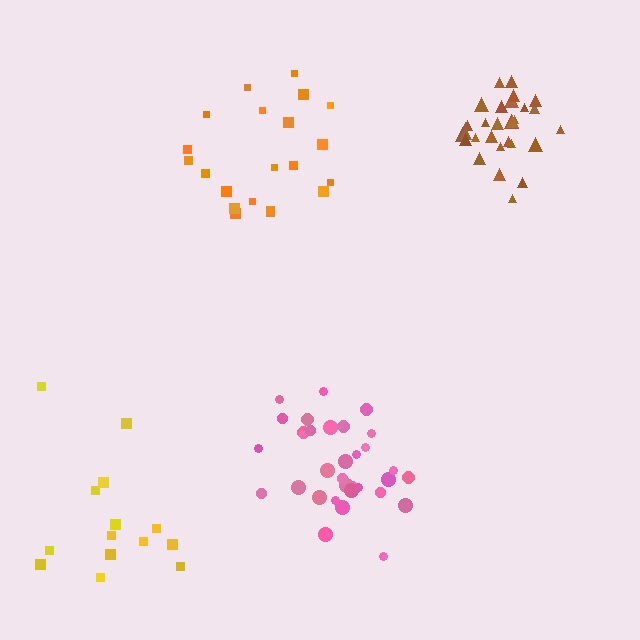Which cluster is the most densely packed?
Brown.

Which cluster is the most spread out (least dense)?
Yellow.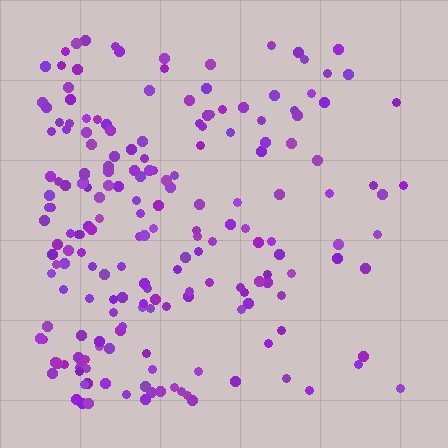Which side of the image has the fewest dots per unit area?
The right.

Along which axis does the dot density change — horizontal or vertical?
Horizontal.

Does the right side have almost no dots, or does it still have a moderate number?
Still a moderate number, just noticeably fewer than the left.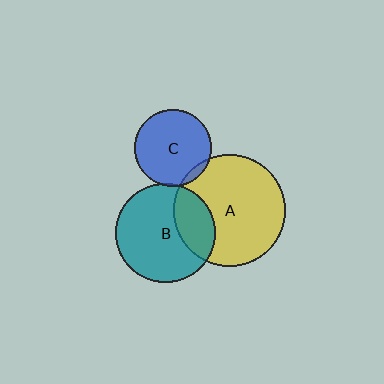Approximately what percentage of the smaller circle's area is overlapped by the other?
Approximately 30%.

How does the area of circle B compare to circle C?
Approximately 1.7 times.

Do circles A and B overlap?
Yes.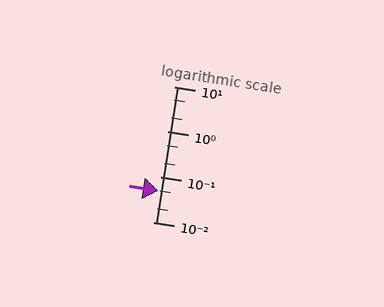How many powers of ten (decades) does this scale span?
The scale spans 3 decades, from 0.01 to 10.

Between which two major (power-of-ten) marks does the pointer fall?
The pointer is between 0.01 and 0.1.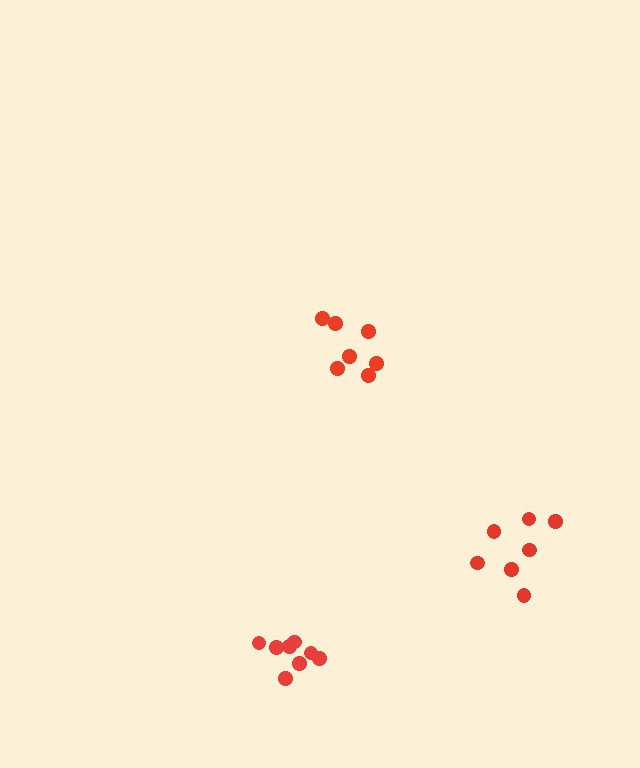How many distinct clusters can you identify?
There are 3 distinct clusters.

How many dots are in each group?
Group 1: 7 dots, Group 2: 8 dots, Group 3: 7 dots (22 total).